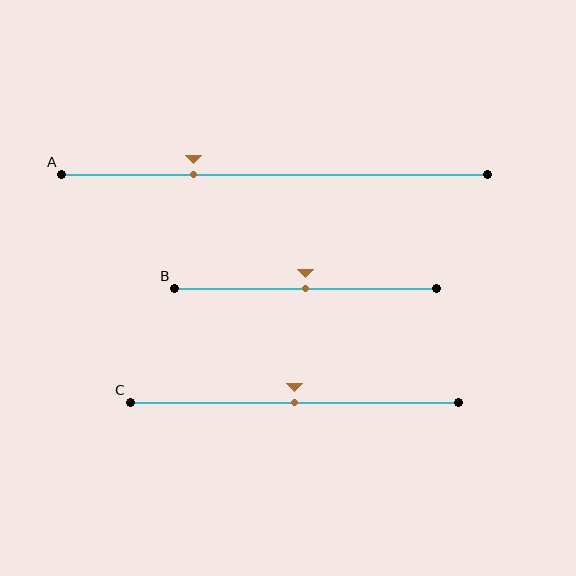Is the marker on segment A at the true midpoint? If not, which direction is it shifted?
No, the marker on segment A is shifted to the left by about 19% of the segment length.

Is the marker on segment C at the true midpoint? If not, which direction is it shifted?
Yes, the marker on segment C is at the true midpoint.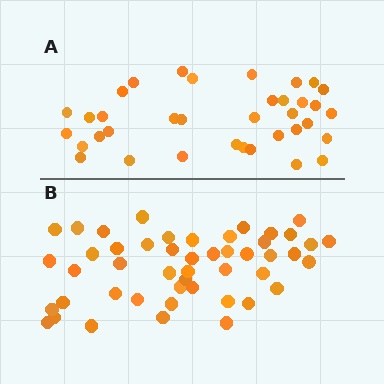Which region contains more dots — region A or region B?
Region B (the bottom region) has more dots.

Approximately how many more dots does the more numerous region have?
Region B has roughly 12 or so more dots than region A.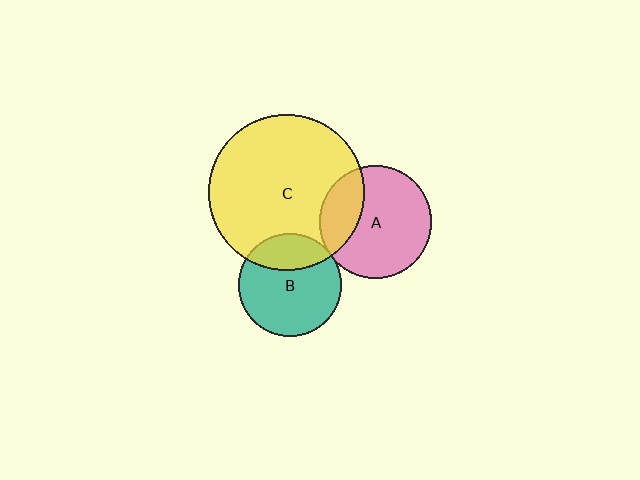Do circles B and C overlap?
Yes.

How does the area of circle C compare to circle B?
Approximately 2.3 times.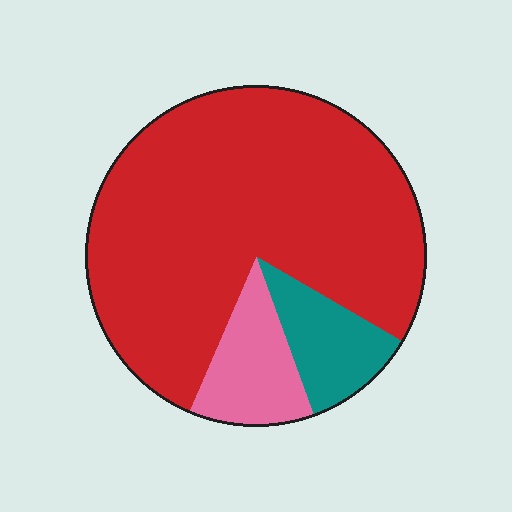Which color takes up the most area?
Red, at roughly 75%.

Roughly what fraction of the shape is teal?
Teal covers around 10% of the shape.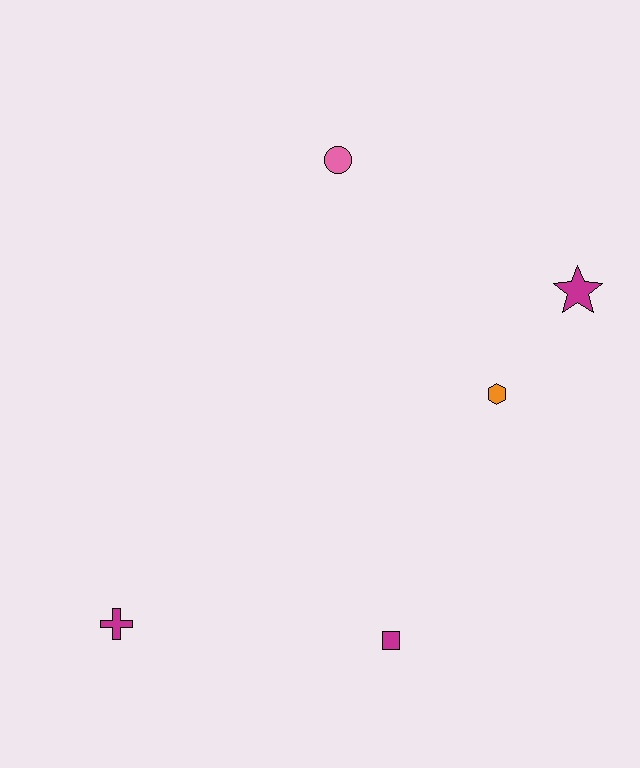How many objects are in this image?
There are 5 objects.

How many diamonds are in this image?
There are no diamonds.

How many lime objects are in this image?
There are no lime objects.